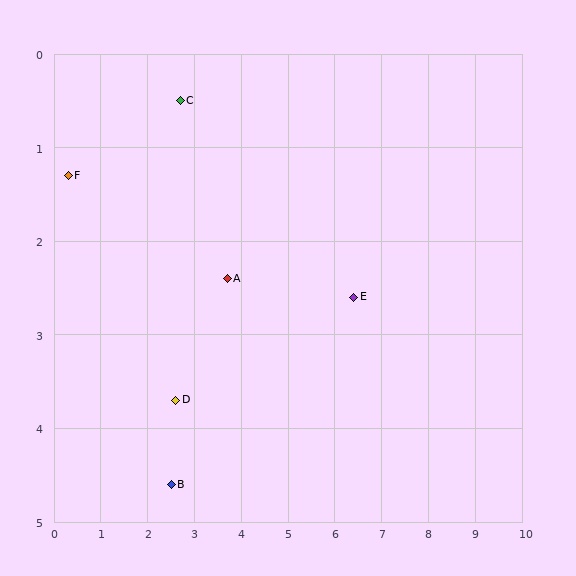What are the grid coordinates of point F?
Point F is at approximately (0.3, 1.3).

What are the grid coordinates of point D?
Point D is at approximately (2.6, 3.7).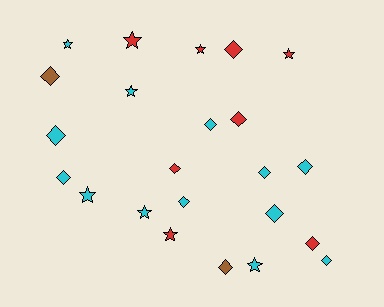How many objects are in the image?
There are 23 objects.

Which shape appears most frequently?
Diamond, with 14 objects.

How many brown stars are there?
There are no brown stars.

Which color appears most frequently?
Cyan, with 13 objects.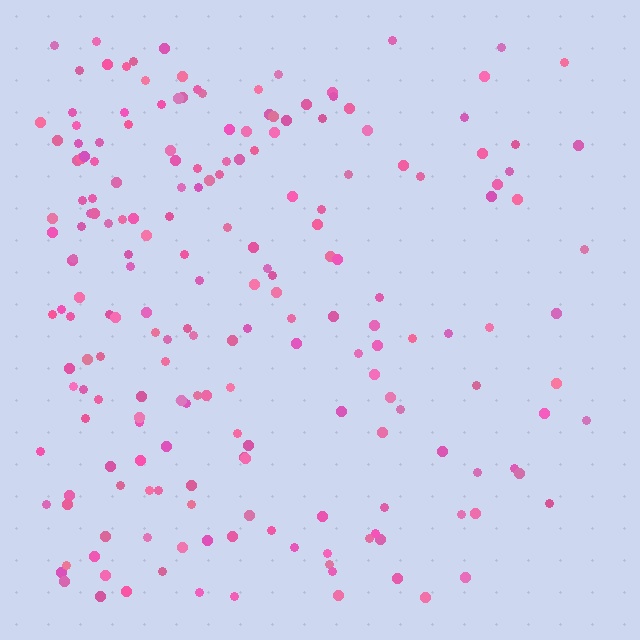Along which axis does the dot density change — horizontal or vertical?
Horizontal.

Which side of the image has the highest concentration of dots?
The left.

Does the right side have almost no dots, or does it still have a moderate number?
Still a moderate number, just noticeably fewer than the left.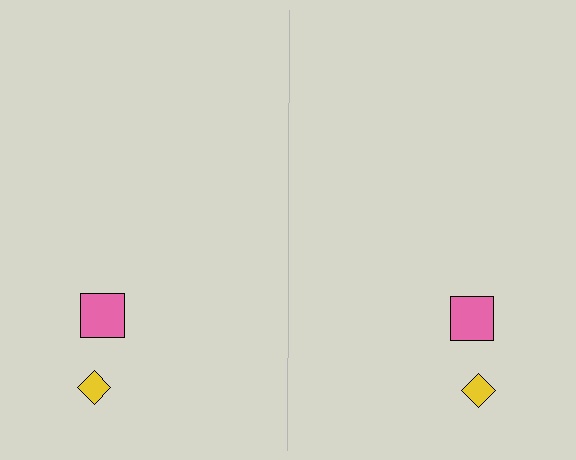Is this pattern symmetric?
Yes, this pattern has bilateral (reflection) symmetry.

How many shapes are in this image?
There are 4 shapes in this image.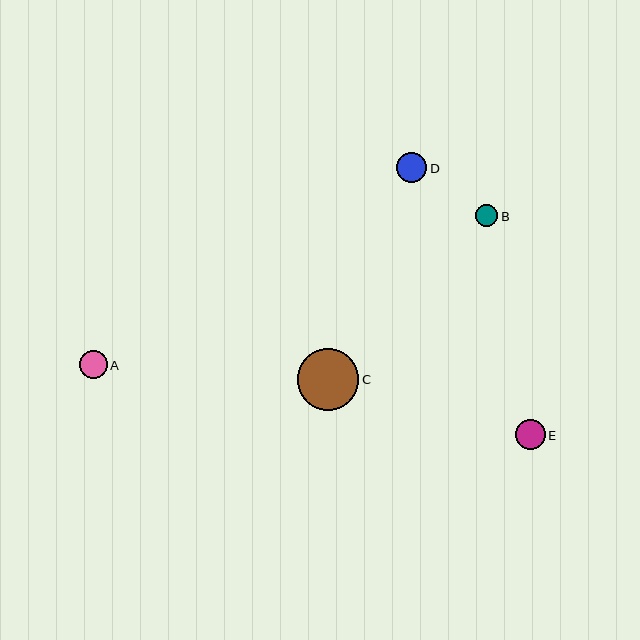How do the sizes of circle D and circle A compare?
Circle D and circle A are approximately the same size.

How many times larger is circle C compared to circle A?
Circle C is approximately 2.2 times the size of circle A.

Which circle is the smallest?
Circle B is the smallest with a size of approximately 22 pixels.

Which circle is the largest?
Circle C is the largest with a size of approximately 62 pixels.